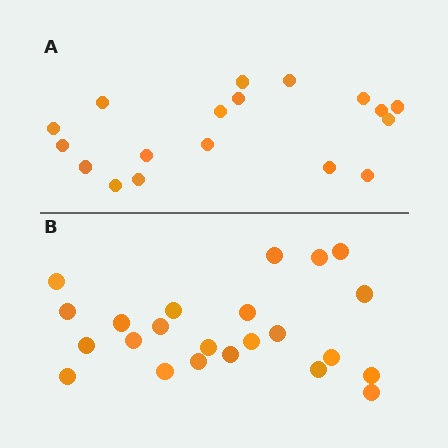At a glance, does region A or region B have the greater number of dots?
Region B (the bottom region) has more dots.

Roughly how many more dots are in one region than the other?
Region B has about 5 more dots than region A.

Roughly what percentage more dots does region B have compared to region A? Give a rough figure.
About 30% more.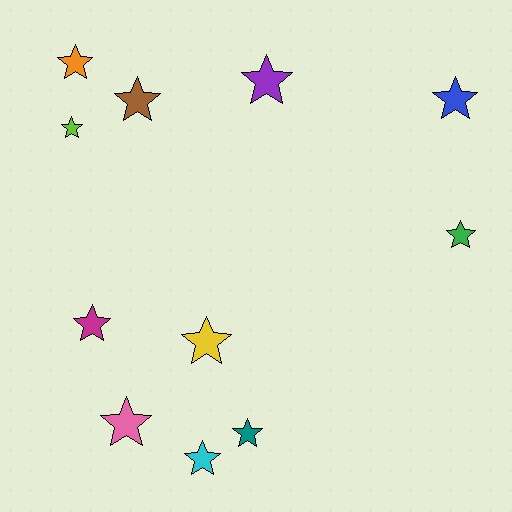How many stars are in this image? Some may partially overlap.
There are 11 stars.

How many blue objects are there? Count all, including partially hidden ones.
There is 1 blue object.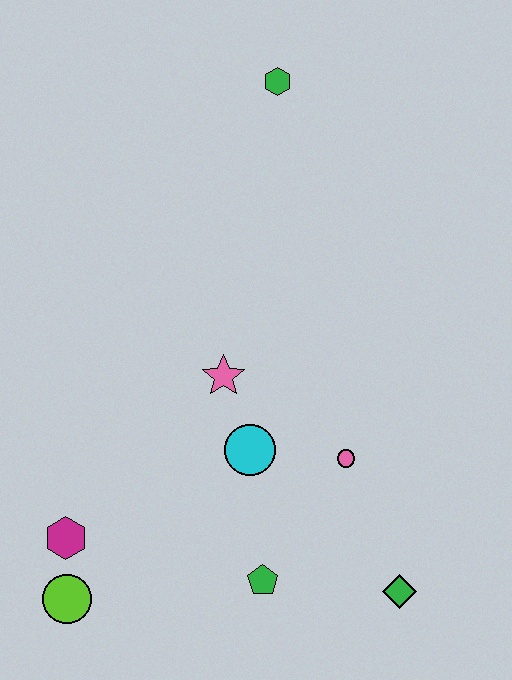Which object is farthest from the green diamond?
The green hexagon is farthest from the green diamond.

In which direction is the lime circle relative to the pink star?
The lime circle is below the pink star.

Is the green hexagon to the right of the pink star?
Yes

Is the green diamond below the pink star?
Yes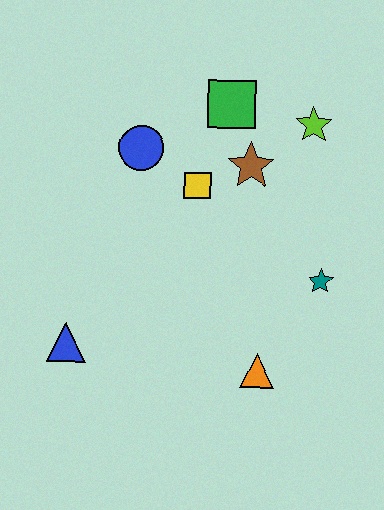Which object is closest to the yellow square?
The brown star is closest to the yellow square.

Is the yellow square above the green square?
No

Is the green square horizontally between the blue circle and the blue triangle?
No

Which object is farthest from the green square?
The blue triangle is farthest from the green square.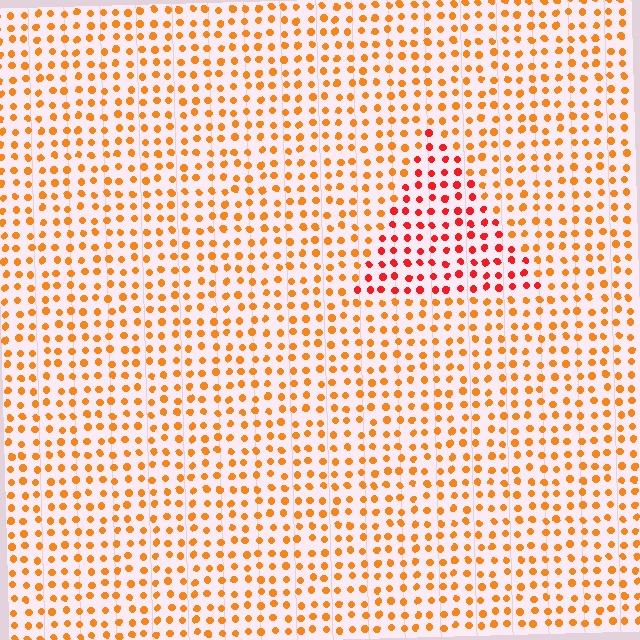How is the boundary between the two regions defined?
The boundary is defined purely by a slight shift in hue (about 31 degrees). Spacing, size, and orientation are identical on both sides.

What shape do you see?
I see a triangle.